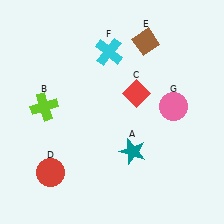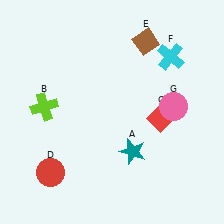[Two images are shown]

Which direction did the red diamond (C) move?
The red diamond (C) moved down.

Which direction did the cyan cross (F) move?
The cyan cross (F) moved right.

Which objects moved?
The objects that moved are: the red diamond (C), the cyan cross (F).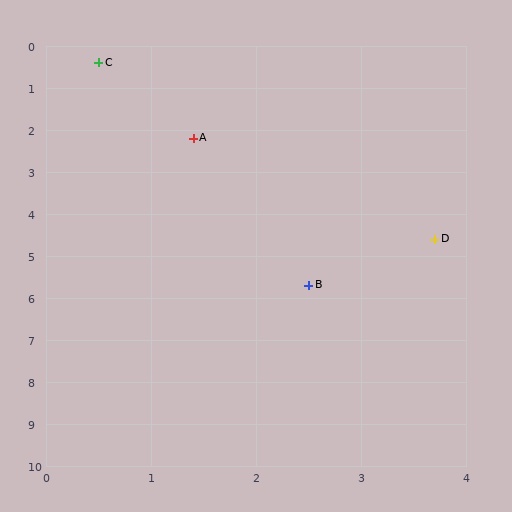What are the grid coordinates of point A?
Point A is at approximately (1.4, 2.2).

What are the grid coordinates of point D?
Point D is at approximately (3.7, 4.6).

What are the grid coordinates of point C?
Point C is at approximately (0.5, 0.4).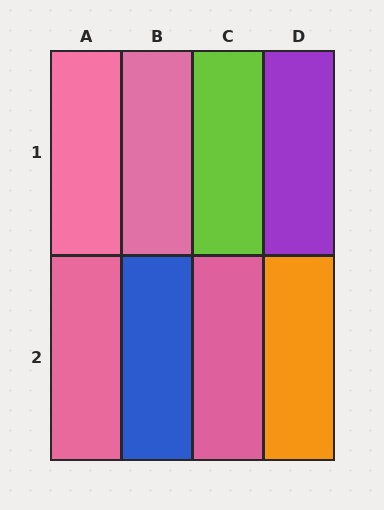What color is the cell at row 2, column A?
Pink.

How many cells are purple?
1 cell is purple.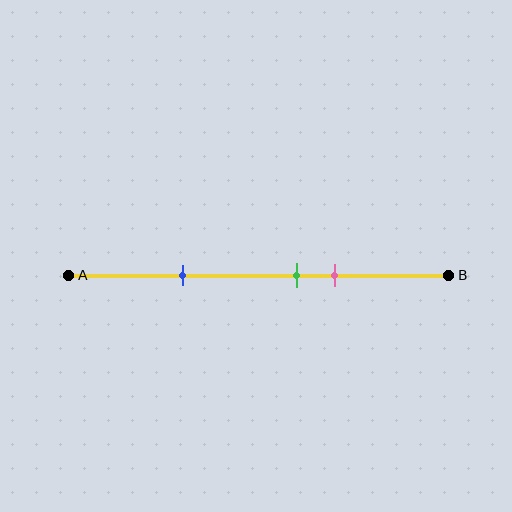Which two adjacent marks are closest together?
The green and pink marks are the closest adjacent pair.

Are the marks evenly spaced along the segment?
No, the marks are not evenly spaced.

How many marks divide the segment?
There are 3 marks dividing the segment.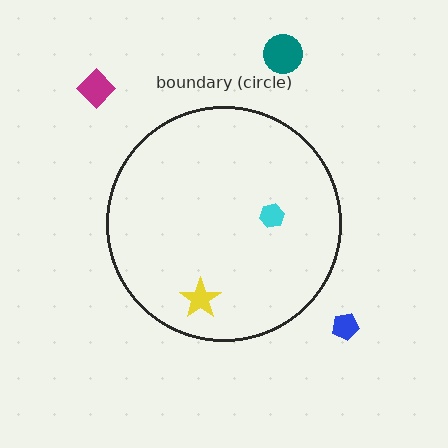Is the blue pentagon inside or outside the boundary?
Outside.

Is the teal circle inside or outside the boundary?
Outside.